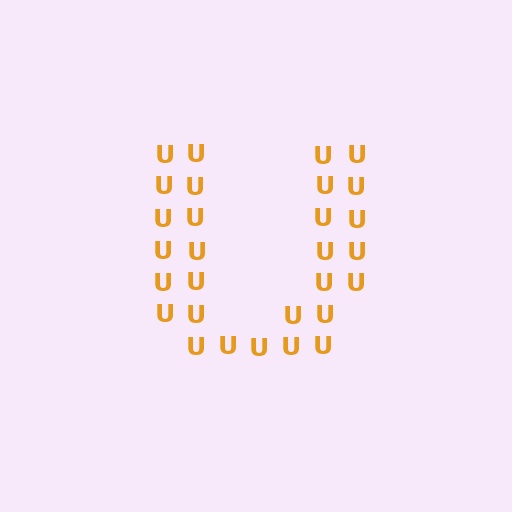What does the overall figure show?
The overall figure shows the letter U.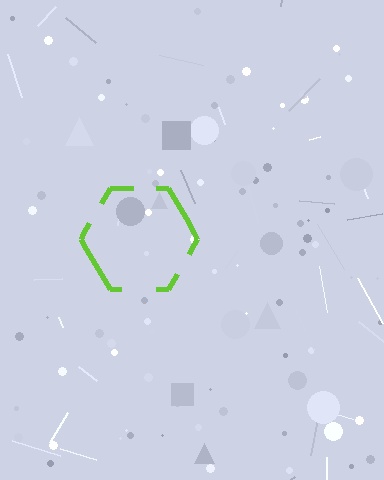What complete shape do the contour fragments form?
The contour fragments form a hexagon.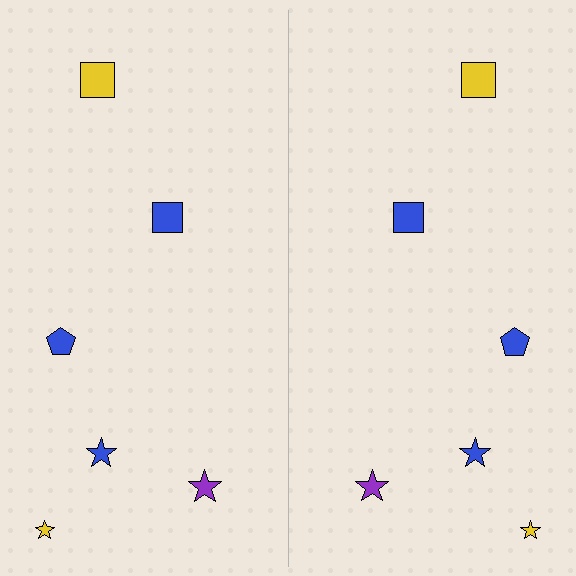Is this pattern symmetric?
Yes, this pattern has bilateral (reflection) symmetry.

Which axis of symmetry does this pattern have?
The pattern has a vertical axis of symmetry running through the center of the image.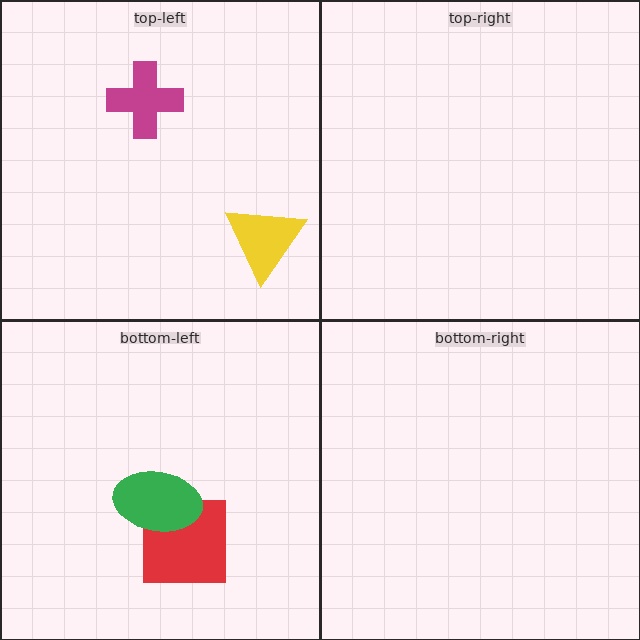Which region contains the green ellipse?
The bottom-left region.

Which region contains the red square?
The bottom-left region.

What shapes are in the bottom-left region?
The red square, the green ellipse.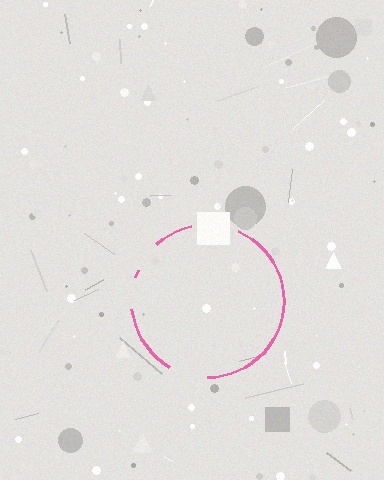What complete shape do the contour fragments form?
The contour fragments form a circle.